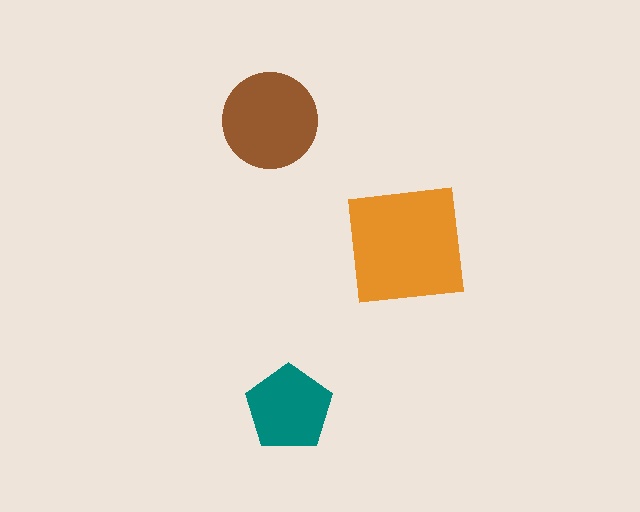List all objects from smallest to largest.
The teal pentagon, the brown circle, the orange square.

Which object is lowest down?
The teal pentagon is bottommost.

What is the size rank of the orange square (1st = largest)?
1st.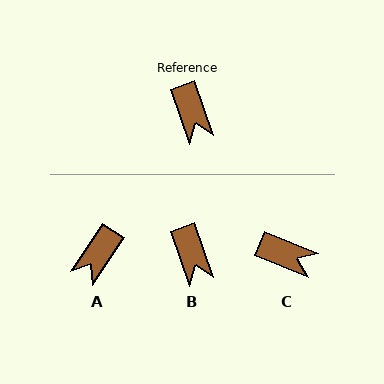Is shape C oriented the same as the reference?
No, it is off by about 49 degrees.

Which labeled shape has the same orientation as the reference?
B.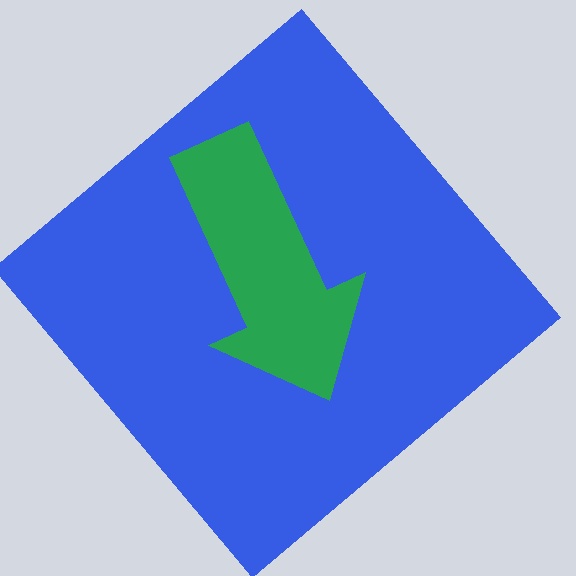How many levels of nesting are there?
2.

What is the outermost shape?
The blue diamond.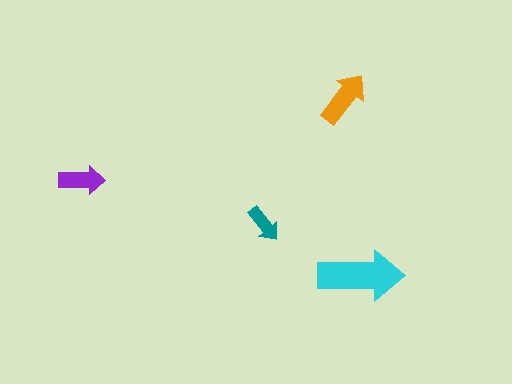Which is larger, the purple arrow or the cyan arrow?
The cyan one.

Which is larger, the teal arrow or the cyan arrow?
The cyan one.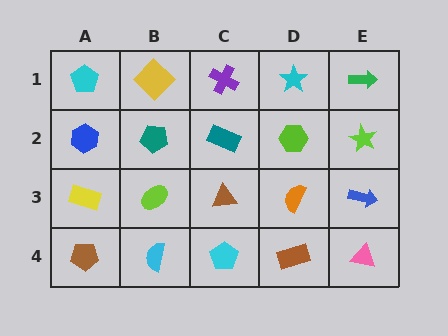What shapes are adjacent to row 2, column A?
A cyan pentagon (row 1, column A), a yellow rectangle (row 3, column A), a teal pentagon (row 2, column B).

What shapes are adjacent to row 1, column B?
A teal pentagon (row 2, column B), a cyan pentagon (row 1, column A), a purple cross (row 1, column C).